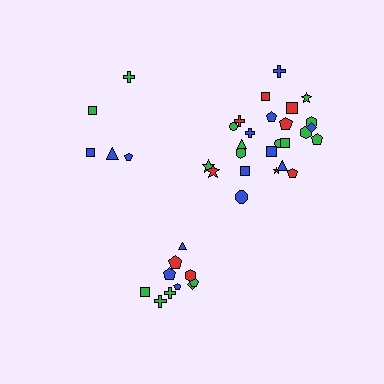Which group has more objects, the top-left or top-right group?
The top-right group.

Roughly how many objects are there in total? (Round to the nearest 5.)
Roughly 40 objects in total.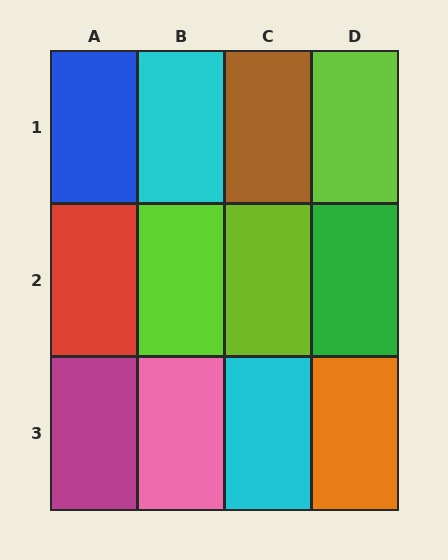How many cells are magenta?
1 cell is magenta.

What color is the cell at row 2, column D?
Green.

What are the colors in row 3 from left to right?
Magenta, pink, cyan, orange.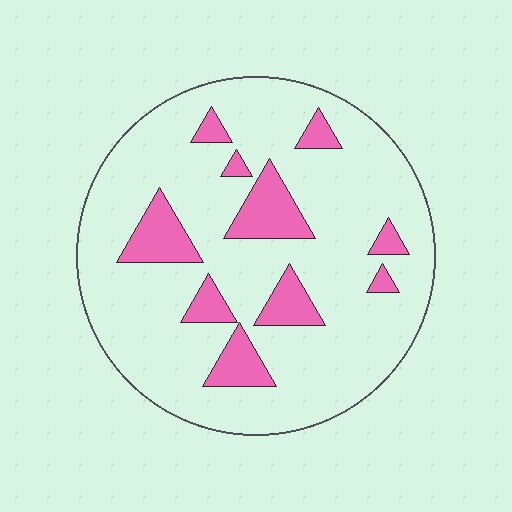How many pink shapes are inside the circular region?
10.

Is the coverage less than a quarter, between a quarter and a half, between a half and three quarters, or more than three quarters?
Less than a quarter.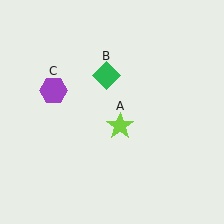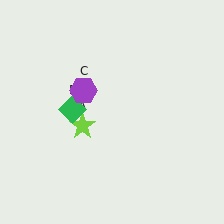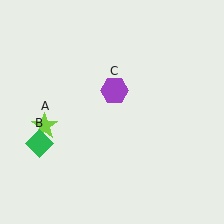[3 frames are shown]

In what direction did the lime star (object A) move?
The lime star (object A) moved left.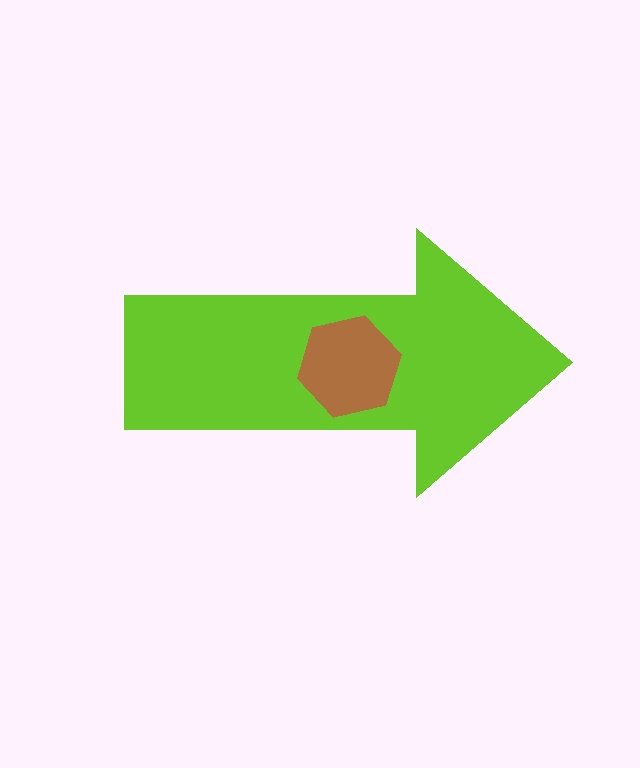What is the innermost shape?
The brown hexagon.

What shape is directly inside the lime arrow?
The brown hexagon.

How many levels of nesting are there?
2.